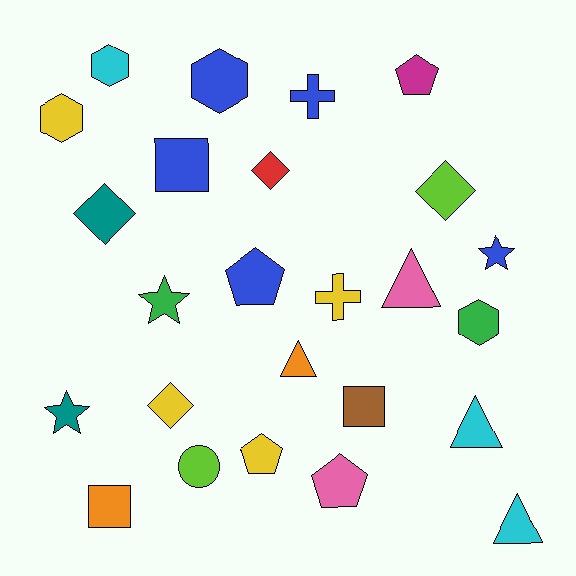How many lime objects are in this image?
There are 2 lime objects.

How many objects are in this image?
There are 25 objects.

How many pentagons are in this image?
There are 4 pentagons.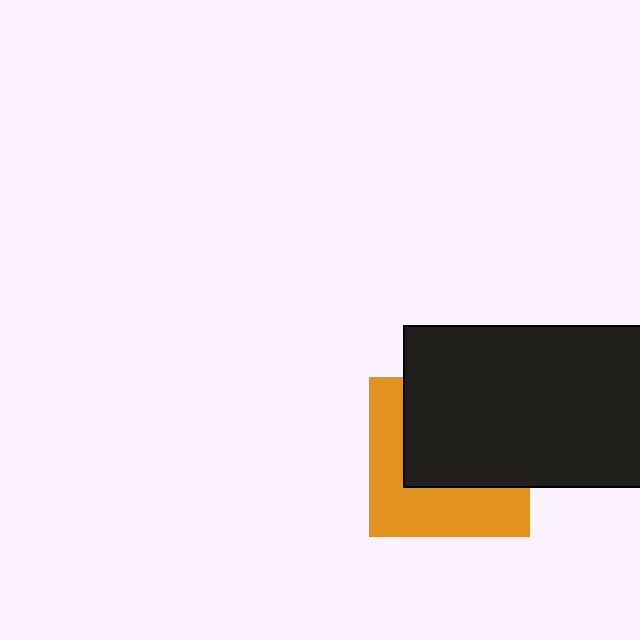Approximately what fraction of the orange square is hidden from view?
Roughly 54% of the orange square is hidden behind the black rectangle.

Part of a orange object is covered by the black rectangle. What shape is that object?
It is a square.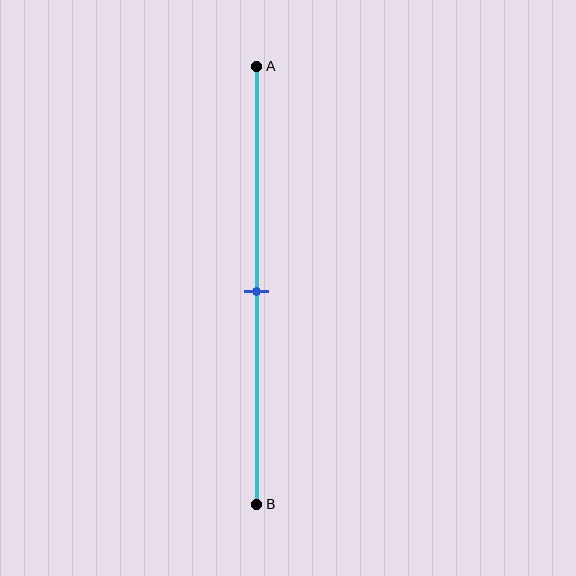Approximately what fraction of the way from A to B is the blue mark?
The blue mark is approximately 50% of the way from A to B.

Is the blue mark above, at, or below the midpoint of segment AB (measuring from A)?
The blue mark is approximately at the midpoint of segment AB.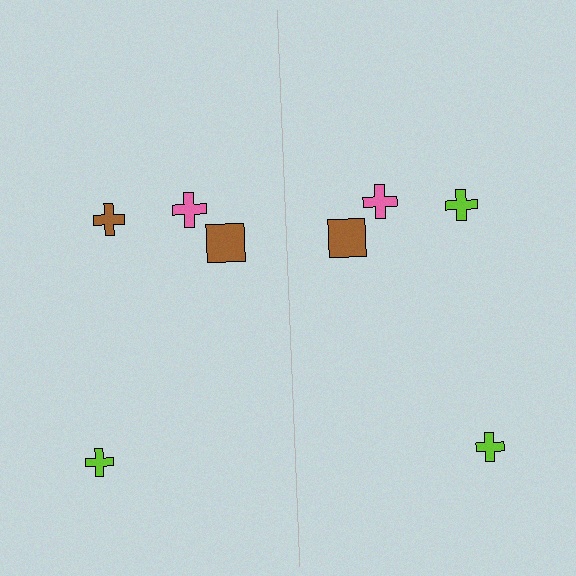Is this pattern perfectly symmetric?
No, the pattern is not perfectly symmetric. The lime cross on the right side breaks the symmetry — its mirror counterpart is brown.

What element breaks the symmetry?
The lime cross on the right side breaks the symmetry — its mirror counterpart is brown.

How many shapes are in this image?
There are 8 shapes in this image.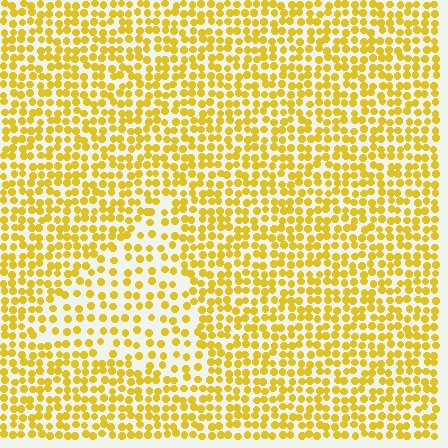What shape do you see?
I see a triangle.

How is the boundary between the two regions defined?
The boundary is defined by a change in element density (approximately 1.8x ratio). All elements are the same color, size, and shape.